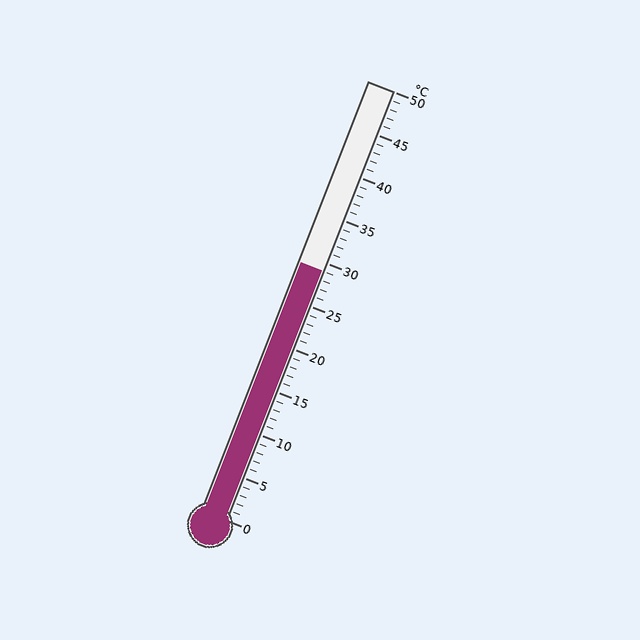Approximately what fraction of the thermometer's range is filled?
The thermometer is filled to approximately 60% of its range.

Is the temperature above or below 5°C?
The temperature is above 5°C.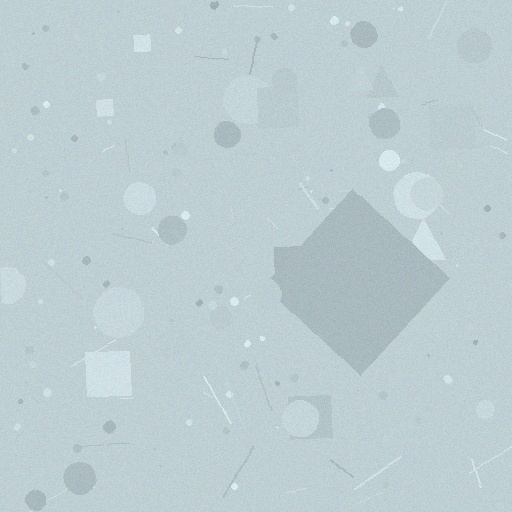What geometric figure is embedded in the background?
A diamond is embedded in the background.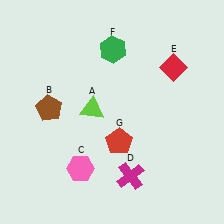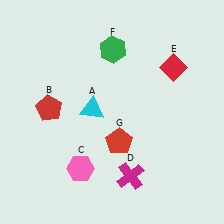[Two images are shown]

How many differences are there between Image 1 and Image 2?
There are 2 differences between the two images.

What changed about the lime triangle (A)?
In Image 1, A is lime. In Image 2, it changed to cyan.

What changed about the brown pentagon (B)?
In Image 1, B is brown. In Image 2, it changed to red.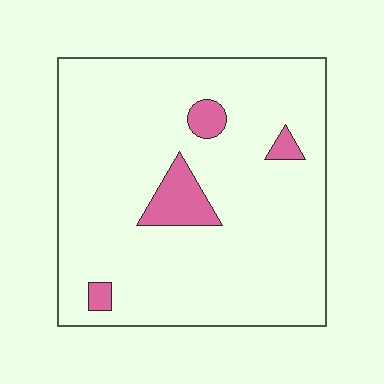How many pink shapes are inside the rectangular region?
4.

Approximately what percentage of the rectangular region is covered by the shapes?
Approximately 10%.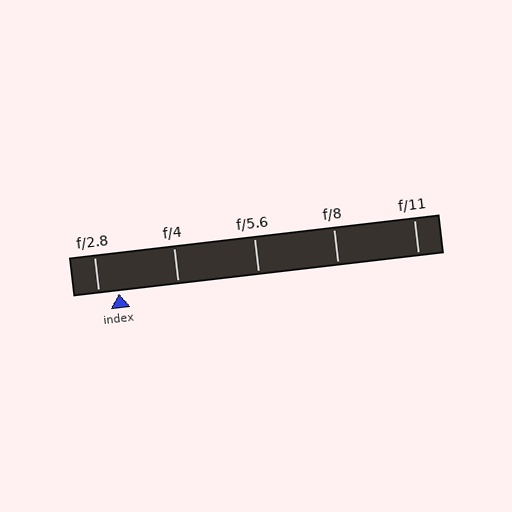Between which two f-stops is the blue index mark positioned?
The index mark is between f/2.8 and f/4.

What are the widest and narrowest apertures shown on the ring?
The widest aperture shown is f/2.8 and the narrowest is f/11.